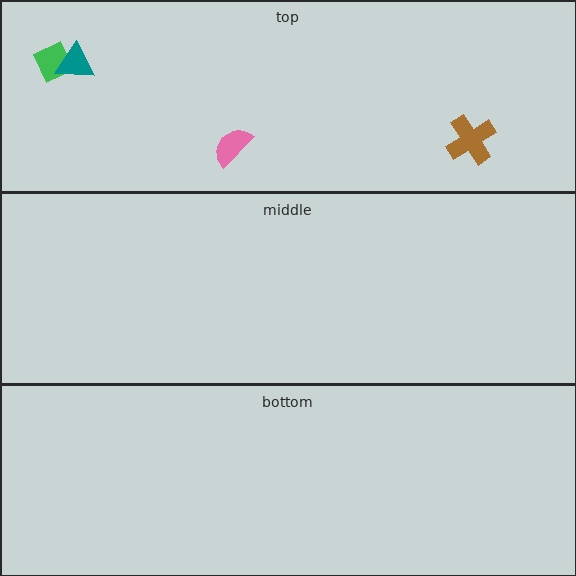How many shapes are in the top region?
4.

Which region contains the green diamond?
The top region.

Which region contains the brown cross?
The top region.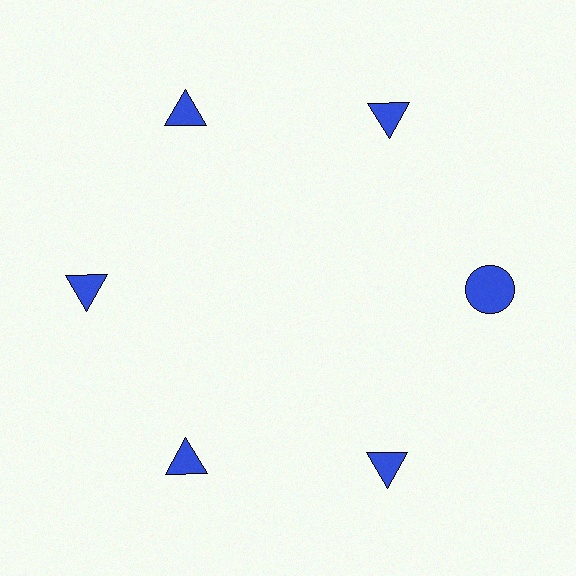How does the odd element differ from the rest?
It has a different shape: circle instead of triangle.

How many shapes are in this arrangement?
There are 6 shapes arranged in a ring pattern.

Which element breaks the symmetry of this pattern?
The blue circle at roughly the 3 o'clock position breaks the symmetry. All other shapes are blue triangles.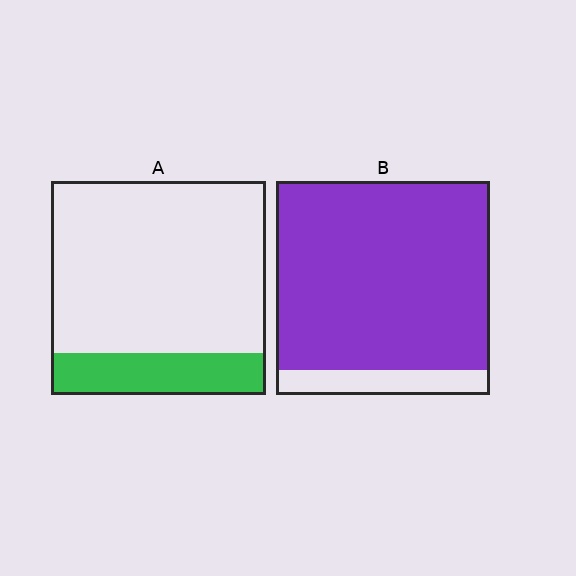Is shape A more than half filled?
No.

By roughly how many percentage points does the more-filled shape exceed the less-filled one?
By roughly 70 percentage points (B over A).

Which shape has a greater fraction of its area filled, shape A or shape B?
Shape B.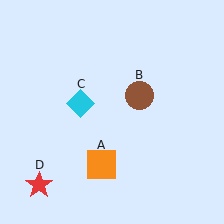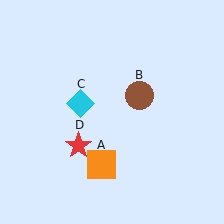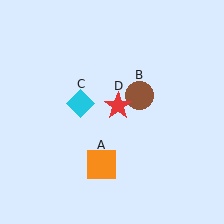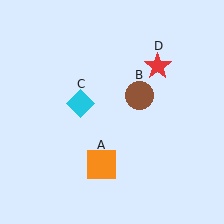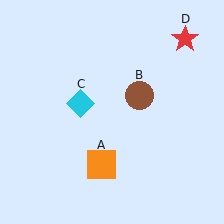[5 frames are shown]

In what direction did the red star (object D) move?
The red star (object D) moved up and to the right.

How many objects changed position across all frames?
1 object changed position: red star (object D).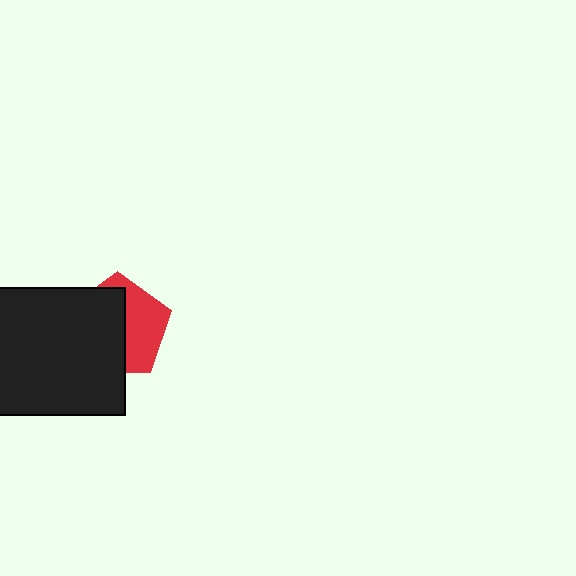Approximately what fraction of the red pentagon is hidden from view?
Roughly 56% of the red pentagon is hidden behind the black square.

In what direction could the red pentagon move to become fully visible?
The red pentagon could move right. That would shift it out from behind the black square entirely.